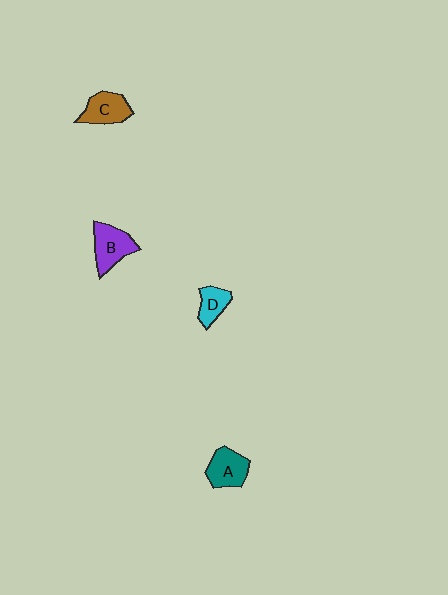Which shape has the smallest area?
Shape D (cyan).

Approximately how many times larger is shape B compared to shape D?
Approximately 1.6 times.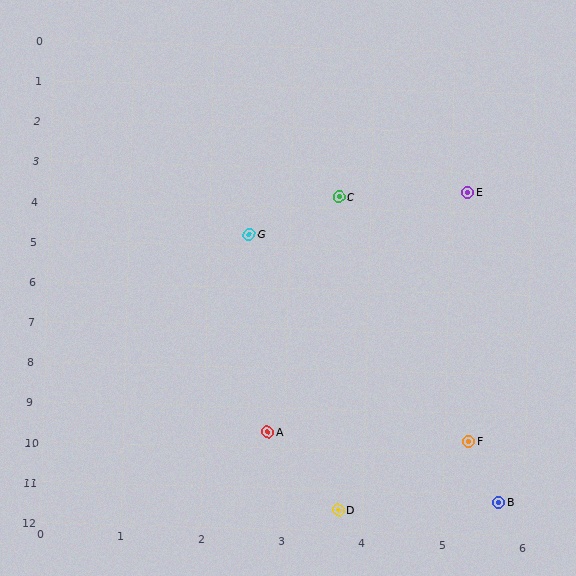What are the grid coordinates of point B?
Point B is at approximately (5.7, 11.2).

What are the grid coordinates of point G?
Point G is at approximately (2.5, 4.7).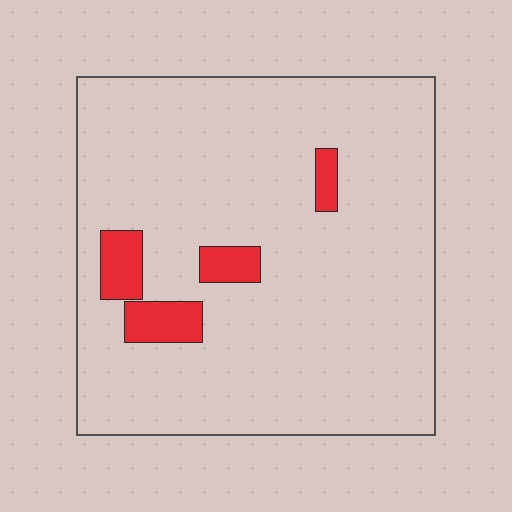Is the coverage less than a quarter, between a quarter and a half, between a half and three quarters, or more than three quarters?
Less than a quarter.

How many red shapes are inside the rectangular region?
4.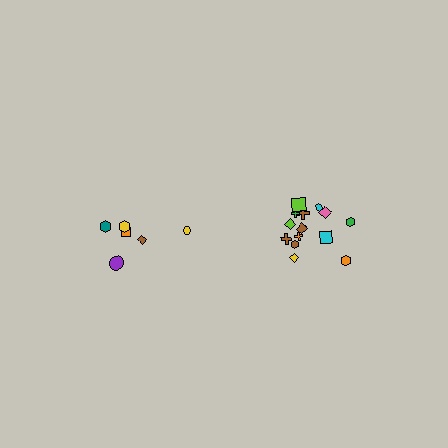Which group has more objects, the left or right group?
The right group.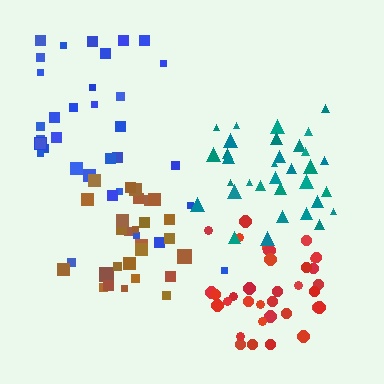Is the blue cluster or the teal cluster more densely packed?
Teal.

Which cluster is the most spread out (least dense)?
Blue.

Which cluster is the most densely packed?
Brown.